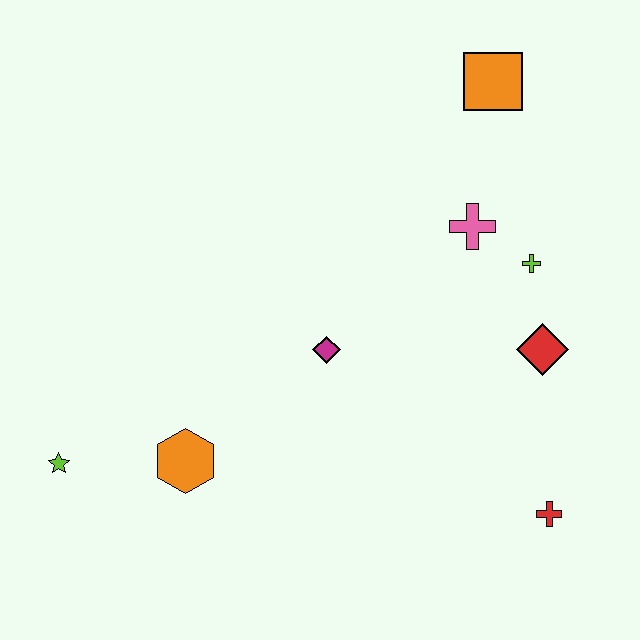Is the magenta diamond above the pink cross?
No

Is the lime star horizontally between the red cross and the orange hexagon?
No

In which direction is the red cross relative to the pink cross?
The red cross is below the pink cross.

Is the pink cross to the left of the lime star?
No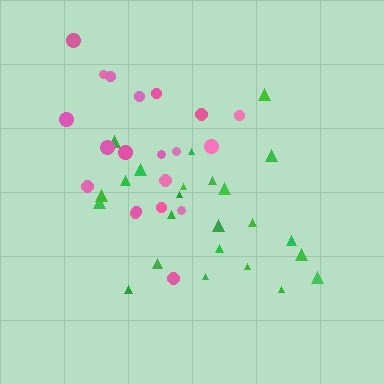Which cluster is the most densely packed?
Green.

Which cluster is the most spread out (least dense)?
Pink.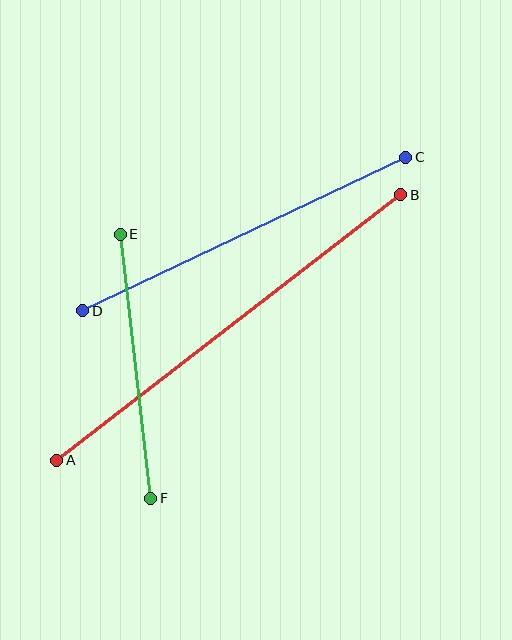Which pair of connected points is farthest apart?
Points A and B are farthest apart.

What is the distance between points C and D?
The distance is approximately 357 pixels.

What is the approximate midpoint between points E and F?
The midpoint is at approximately (135, 366) pixels.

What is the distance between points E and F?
The distance is approximately 266 pixels.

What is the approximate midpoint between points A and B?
The midpoint is at approximately (229, 328) pixels.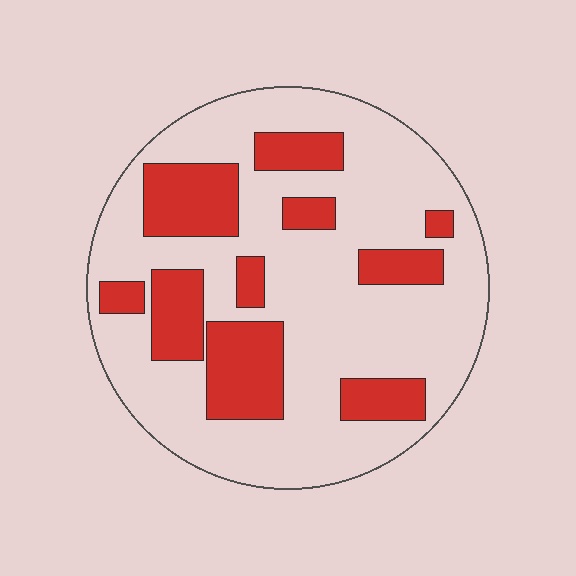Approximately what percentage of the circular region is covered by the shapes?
Approximately 30%.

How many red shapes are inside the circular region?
10.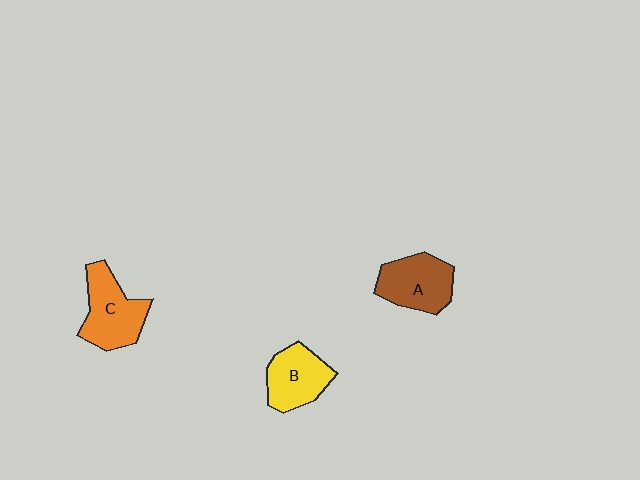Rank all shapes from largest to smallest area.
From largest to smallest: C (orange), A (brown), B (yellow).